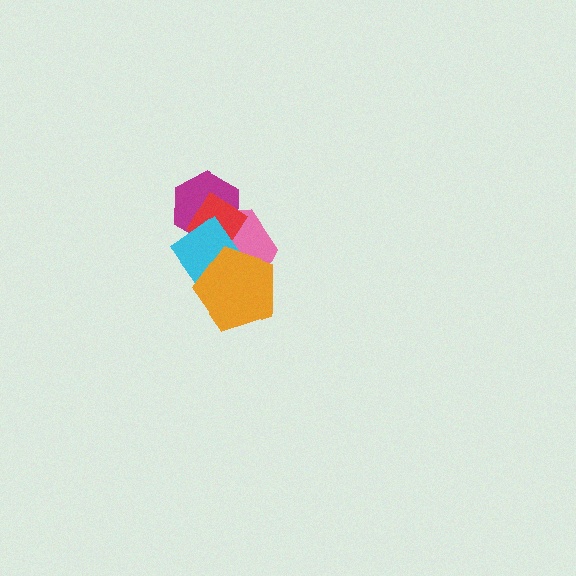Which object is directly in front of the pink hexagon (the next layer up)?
The red diamond is directly in front of the pink hexagon.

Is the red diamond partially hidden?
Yes, it is partially covered by another shape.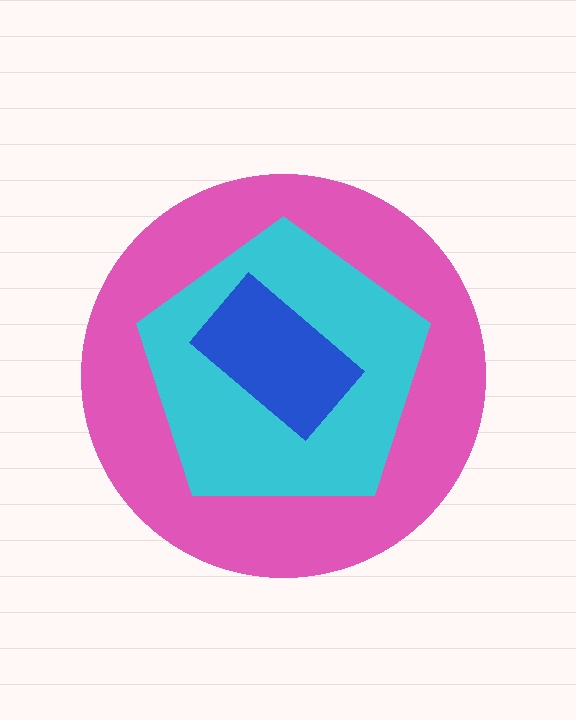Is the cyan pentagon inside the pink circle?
Yes.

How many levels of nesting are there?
3.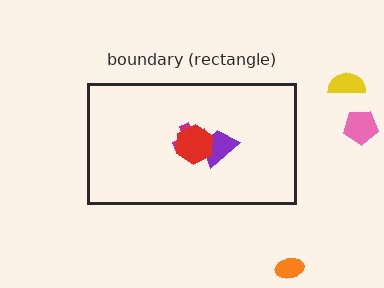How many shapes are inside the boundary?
3 inside, 3 outside.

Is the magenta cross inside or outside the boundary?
Inside.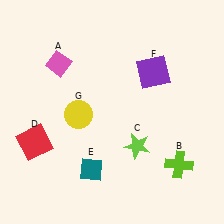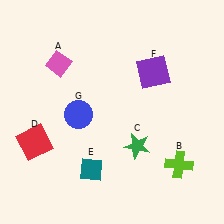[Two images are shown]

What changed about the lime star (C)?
In Image 1, C is lime. In Image 2, it changed to green.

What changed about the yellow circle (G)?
In Image 1, G is yellow. In Image 2, it changed to blue.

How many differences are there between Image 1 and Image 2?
There are 2 differences between the two images.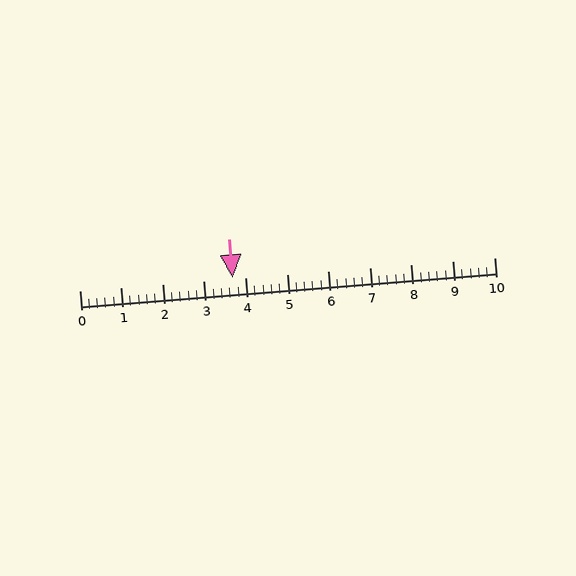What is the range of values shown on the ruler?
The ruler shows values from 0 to 10.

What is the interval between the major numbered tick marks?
The major tick marks are spaced 1 units apart.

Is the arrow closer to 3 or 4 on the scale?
The arrow is closer to 4.